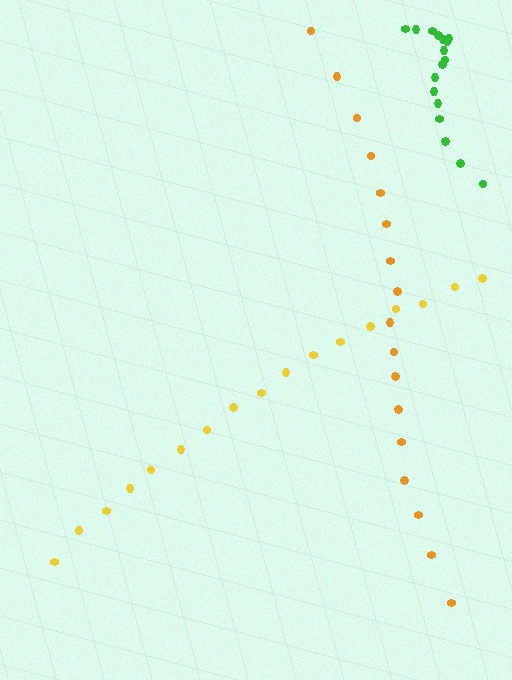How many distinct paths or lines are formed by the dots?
There are 3 distinct paths.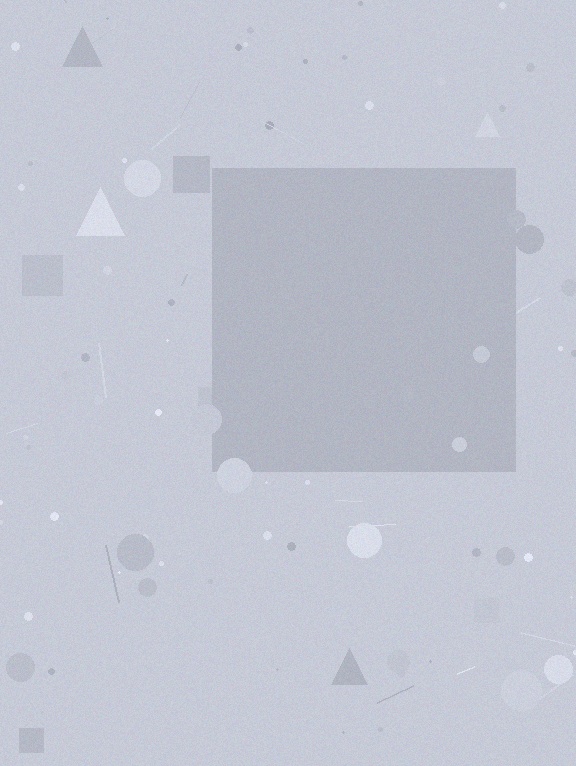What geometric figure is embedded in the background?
A square is embedded in the background.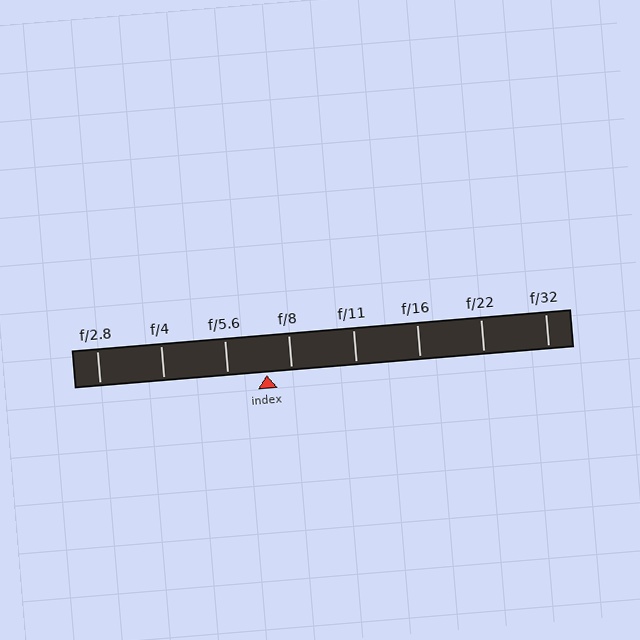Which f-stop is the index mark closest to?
The index mark is closest to f/8.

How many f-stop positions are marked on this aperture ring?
There are 8 f-stop positions marked.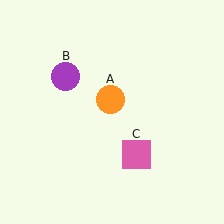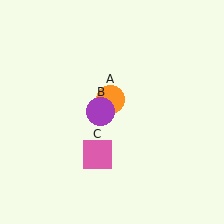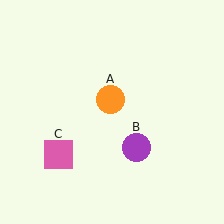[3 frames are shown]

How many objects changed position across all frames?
2 objects changed position: purple circle (object B), pink square (object C).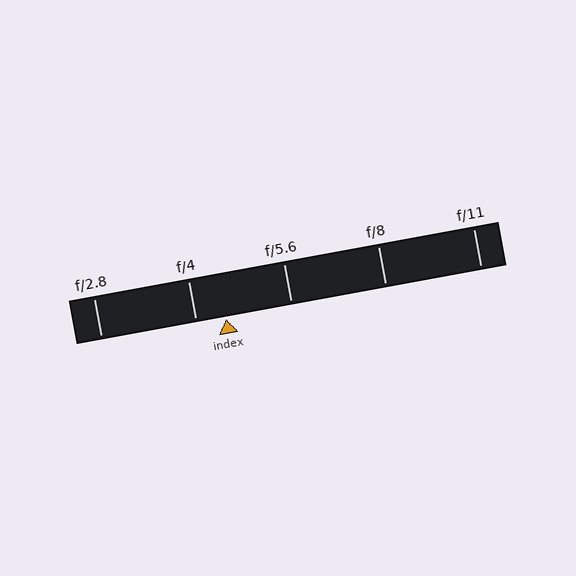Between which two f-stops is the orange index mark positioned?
The index mark is between f/4 and f/5.6.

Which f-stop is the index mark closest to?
The index mark is closest to f/4.